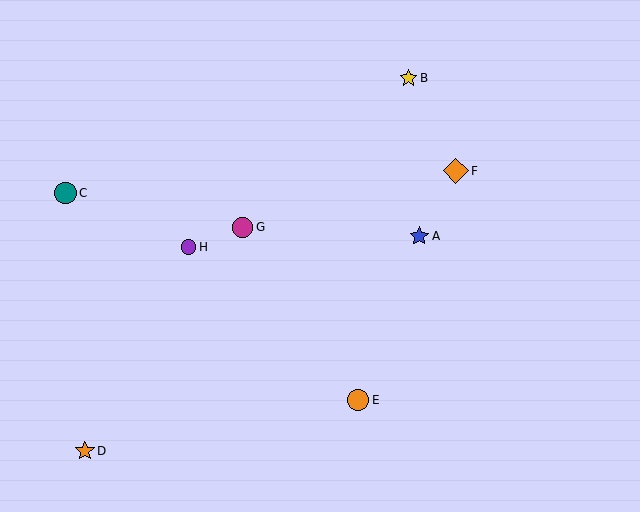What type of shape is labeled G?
Shape G is a magenta circle.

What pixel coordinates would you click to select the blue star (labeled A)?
Click at (419, 236) to select the blue star A.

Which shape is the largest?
The orange diamond (labeled F) is the largest.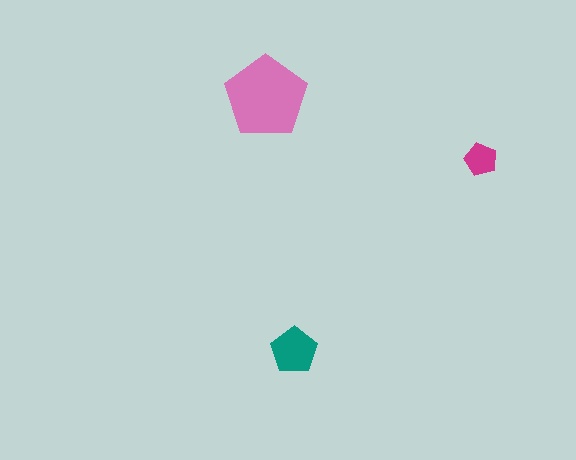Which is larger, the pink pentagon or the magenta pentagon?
The pink one.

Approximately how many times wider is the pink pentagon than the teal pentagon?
About 2 times wider.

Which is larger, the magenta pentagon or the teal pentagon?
The teal one.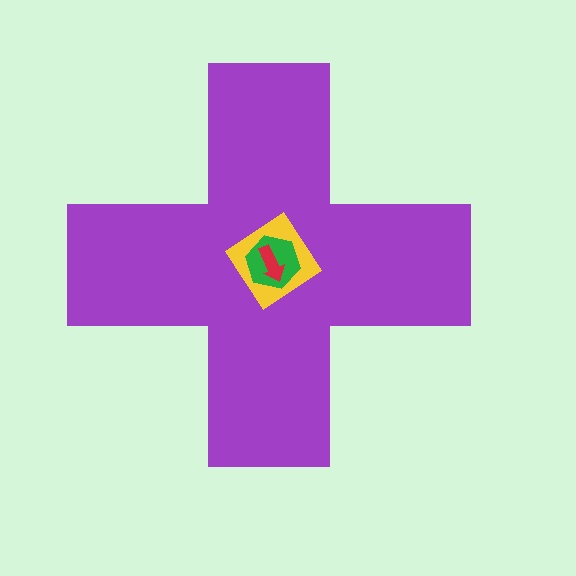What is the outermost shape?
The purple cross.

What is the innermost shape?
The red arrow.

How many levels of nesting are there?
4.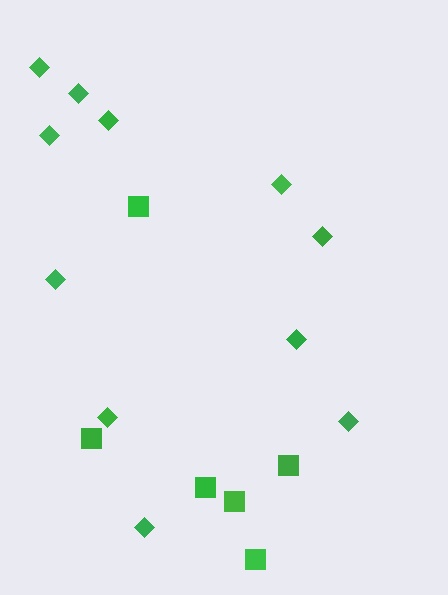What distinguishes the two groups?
There are 2 groups: one group of diamonds (11) and one group of squares (6).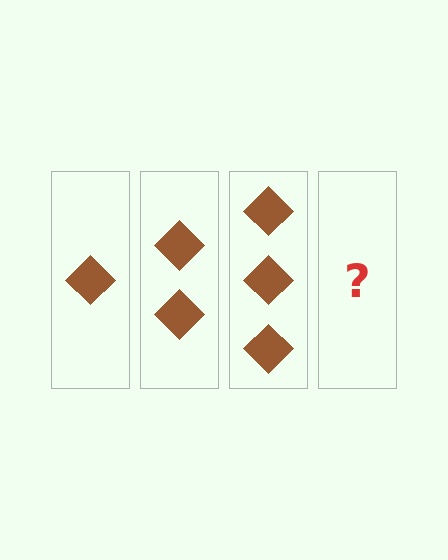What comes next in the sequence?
The next element should be 4 diamonds.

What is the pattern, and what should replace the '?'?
The pattern is that each step adds one more diamond. The '?' should be 4 diamonds.